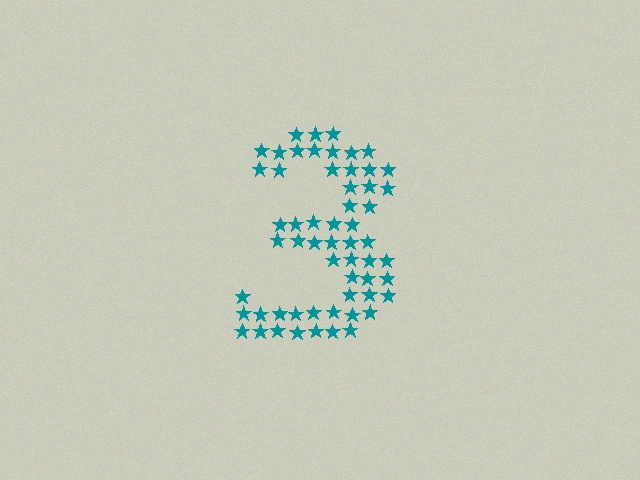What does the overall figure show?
The overall figure shows the digit 3.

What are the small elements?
The small elements are stars.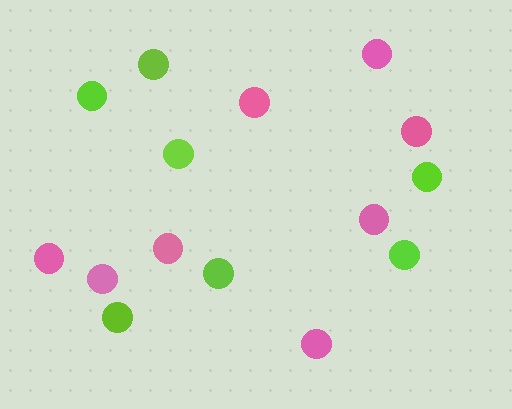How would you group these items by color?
There are 2 groups: one group of pink circles (8) and one group of lime circles (7).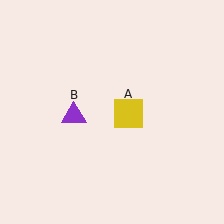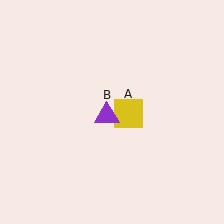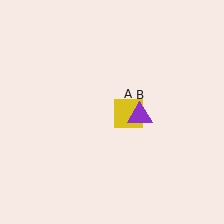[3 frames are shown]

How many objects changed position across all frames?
1 object changed position: purple triangle (object B).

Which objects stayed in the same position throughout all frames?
Yellow square (object A) remained stationary.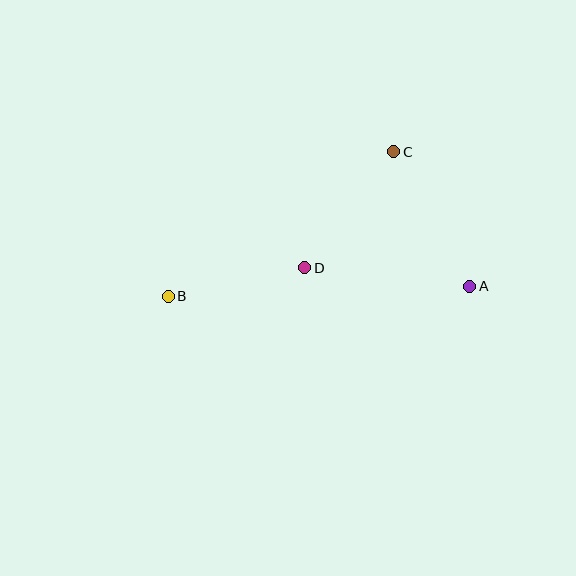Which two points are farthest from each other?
Points A and B are farthest from each other.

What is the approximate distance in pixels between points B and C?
The distance between B and C is approximately 268 pixels.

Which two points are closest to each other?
Points B and D are closest to each other.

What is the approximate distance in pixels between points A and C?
The distance between A and C is approximately 154 pixels.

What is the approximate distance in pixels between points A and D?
The distance between A and D is approximately 166 pixels.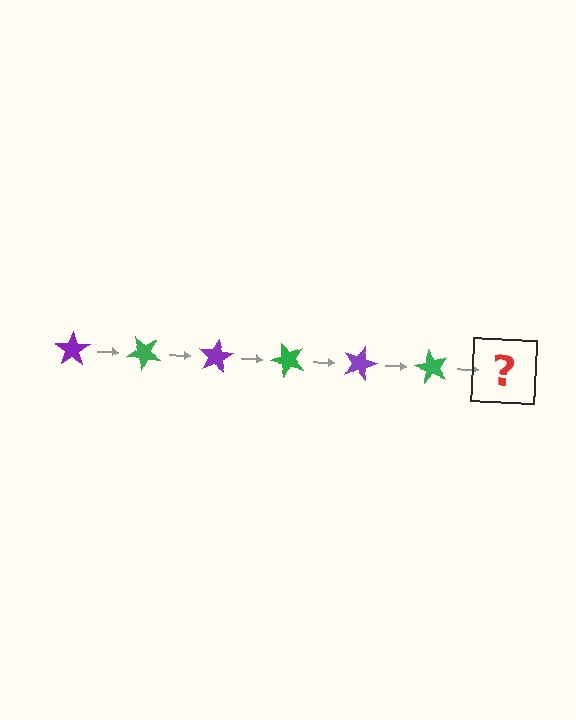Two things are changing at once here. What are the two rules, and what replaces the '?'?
The two rules are that it rotates 40 degrees each step and the color cycles through purple and green. The '?' should be a purple star, rotated 240 degrees from the start.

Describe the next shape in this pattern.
It should be a purple star, rotated 240 degrees from the start.